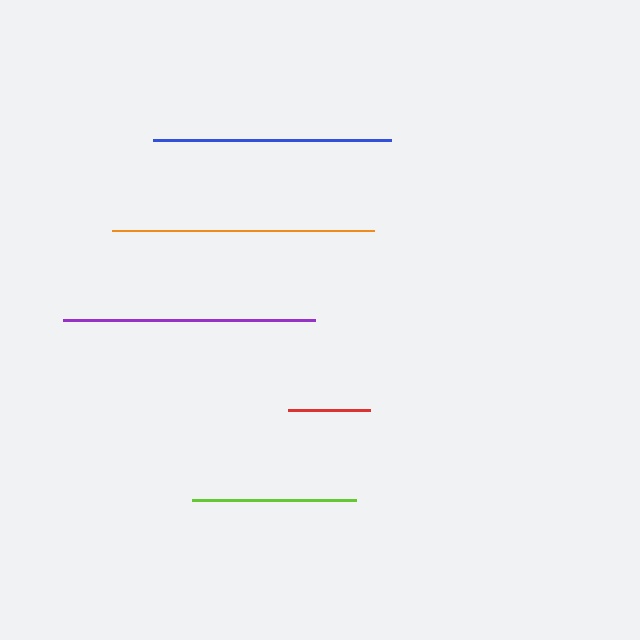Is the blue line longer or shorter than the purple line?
The purple line is longer than the blue line.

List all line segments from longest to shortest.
From longest to shortest: orange, purple, blue, lime, red.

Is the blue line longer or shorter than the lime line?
The blue line is longer than the lime line.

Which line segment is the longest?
The orange line is the longest at approximately 263 pixels.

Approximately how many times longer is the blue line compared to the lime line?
The blue line is approximately 1.5 times the length of the lime line.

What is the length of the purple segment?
The purple segment is approximately 253 pixels long.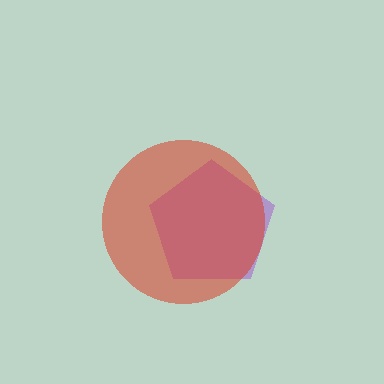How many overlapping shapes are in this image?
There are 2 overlapping shapes in the image.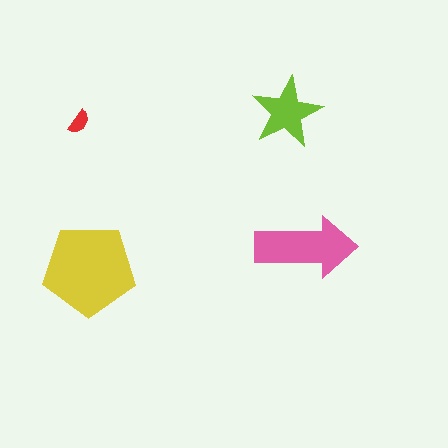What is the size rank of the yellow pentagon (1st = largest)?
1st.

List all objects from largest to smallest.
The yellow pentagon, the pink arrow, the lime star, the red semicircle.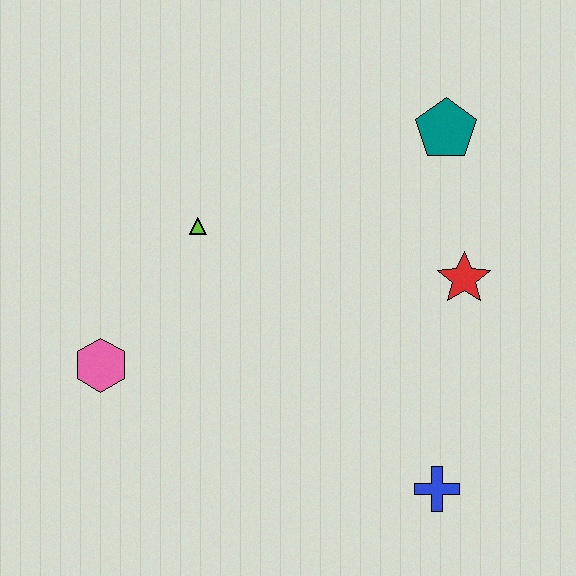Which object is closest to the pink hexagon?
The lime triangle is closest to the pink hexagon.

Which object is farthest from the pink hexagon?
The teal pentagon is farthest from the pink hexagon.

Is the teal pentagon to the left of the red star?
Yes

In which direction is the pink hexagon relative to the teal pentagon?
The pink hexagon is to the left of the teal pentagon.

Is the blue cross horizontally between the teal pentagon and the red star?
No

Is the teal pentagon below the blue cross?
No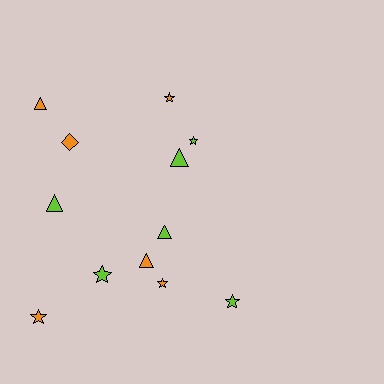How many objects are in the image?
There are 12 objects.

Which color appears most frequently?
Orange, with 6 objects.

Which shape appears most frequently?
Star, with 6 objects.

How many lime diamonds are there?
There are no lime diamonds.